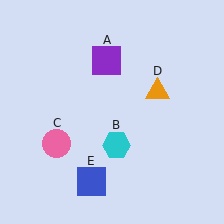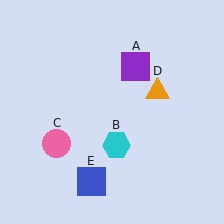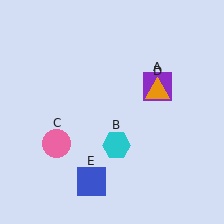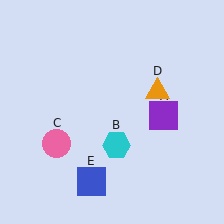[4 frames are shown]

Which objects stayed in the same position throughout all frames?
Cyan hexagon (object B) and pink circle (object C) and orange triangle (object D) and blue square (object E) remained stationary.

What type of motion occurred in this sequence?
The purple square (object A) rotated clockwise around the center of the scene.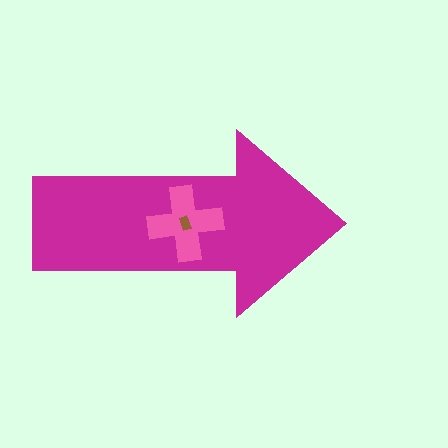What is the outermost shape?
The magenta arrow.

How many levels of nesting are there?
3.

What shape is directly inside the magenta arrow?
The pink cross.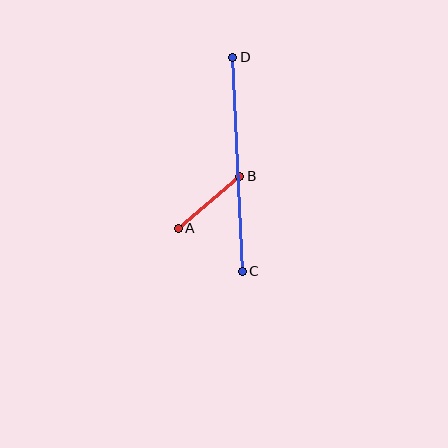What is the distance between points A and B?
The distance is approximately 81 pixels.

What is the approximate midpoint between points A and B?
The midpoint is at approximately (209, 202) pixels.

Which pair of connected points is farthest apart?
Points C and D are farthest apart.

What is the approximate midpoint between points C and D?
The midpoint is at approximately (237, 164) pixels.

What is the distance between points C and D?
The distance is approximately 214 pixels.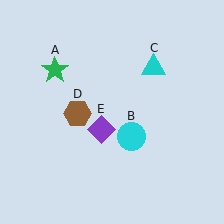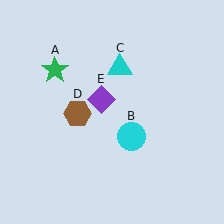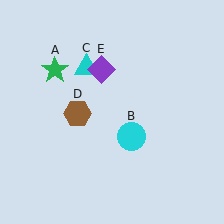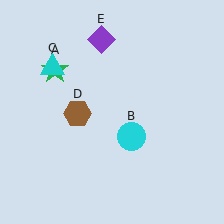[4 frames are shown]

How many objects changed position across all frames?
2 objects changed position: cyan triangle (object C), purple diamond (object E).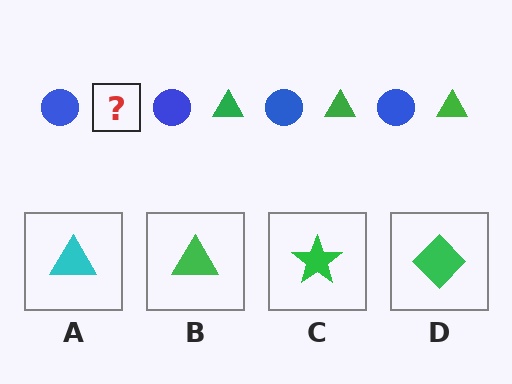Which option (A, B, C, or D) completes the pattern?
B.